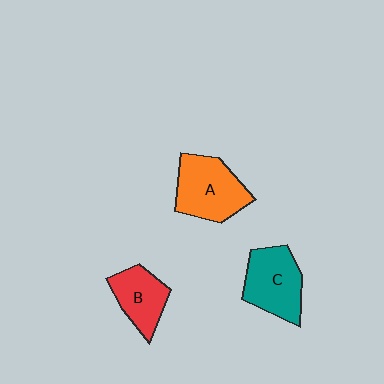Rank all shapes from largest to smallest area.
From largest to smallest: A (orange), C (teal), B (red).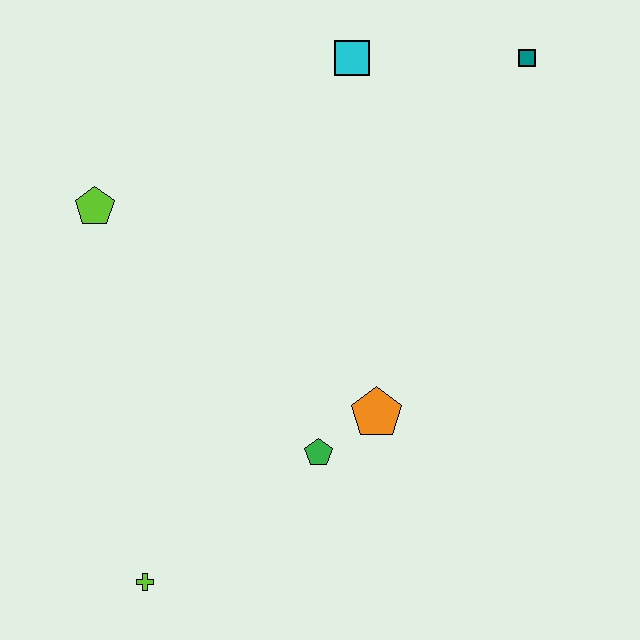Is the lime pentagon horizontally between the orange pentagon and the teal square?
No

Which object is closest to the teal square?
The cyan square is closest to the teal square.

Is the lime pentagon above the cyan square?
No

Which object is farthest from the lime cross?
The teal square is farthest from the lime cross.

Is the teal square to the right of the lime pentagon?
Yes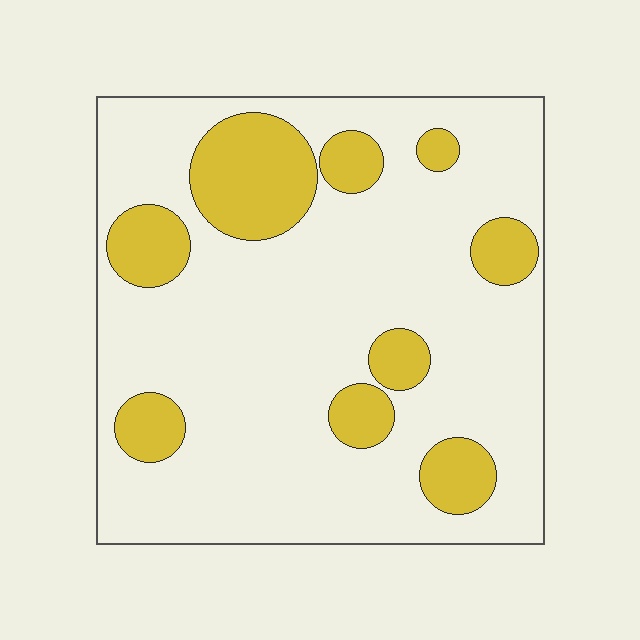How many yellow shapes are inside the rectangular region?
9.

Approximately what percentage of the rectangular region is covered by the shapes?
Approximately 20%.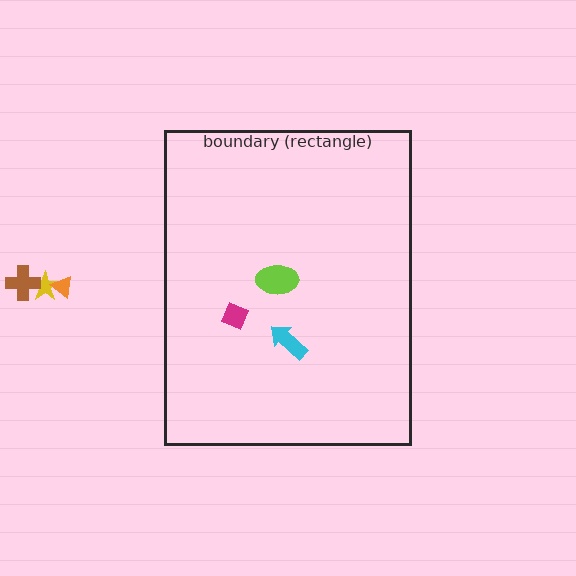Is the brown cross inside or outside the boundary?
Outside.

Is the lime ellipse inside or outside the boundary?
Inside.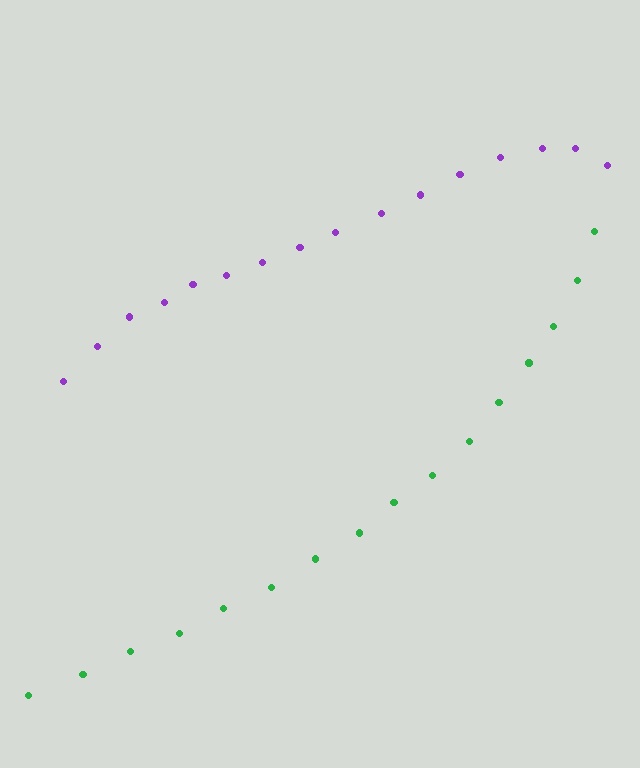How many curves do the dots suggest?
There are 2 distinct paths.